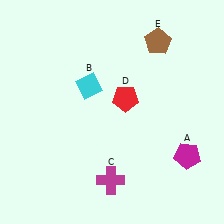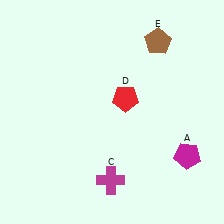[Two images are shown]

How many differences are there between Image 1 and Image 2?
There is 1 difference between the two images.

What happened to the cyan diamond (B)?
The cyan diamond (B) was removed in Image 2. It was in the top-left area of Image 1.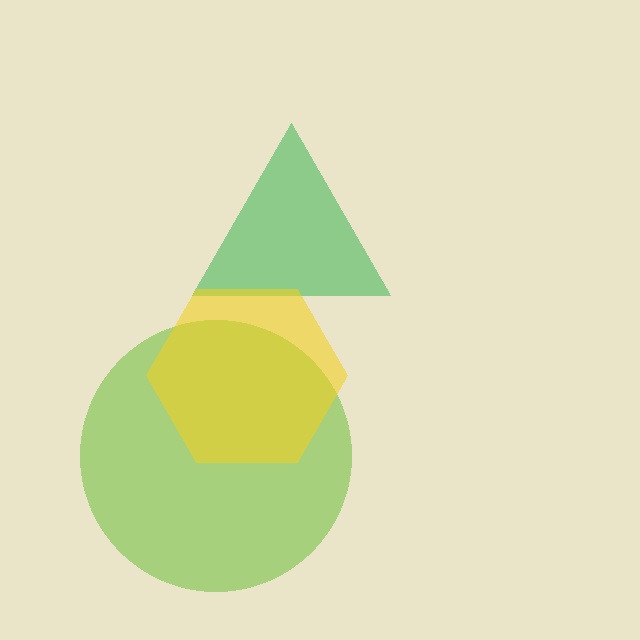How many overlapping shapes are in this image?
There are 3 overlapping shapes in the image.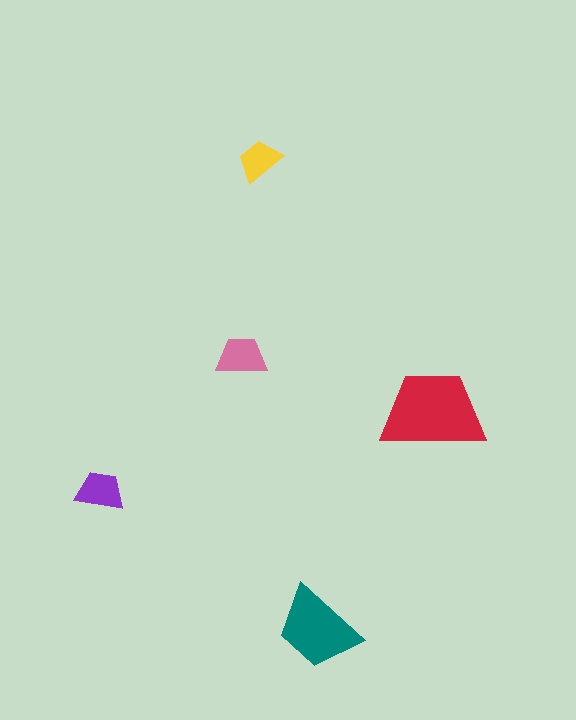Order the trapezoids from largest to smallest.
the red one, the teal one, the pink one, the purple one, the yellow one.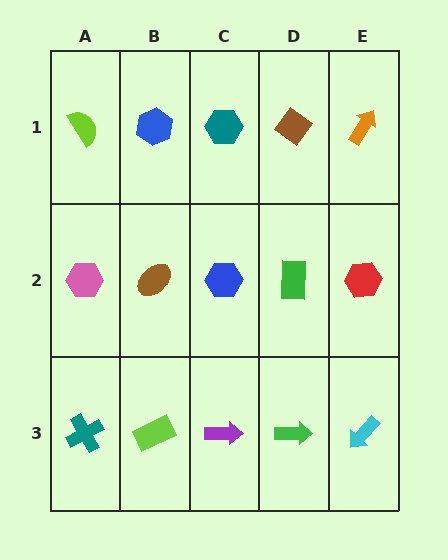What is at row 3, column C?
A purple arrow.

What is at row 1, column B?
A blue hexagon.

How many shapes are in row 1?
5 shapes.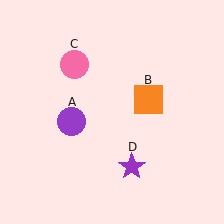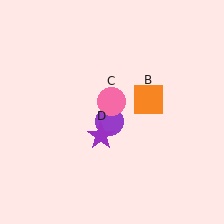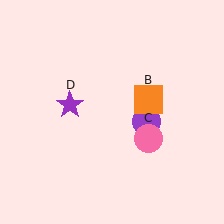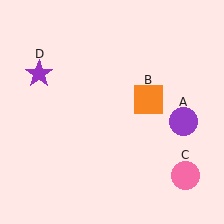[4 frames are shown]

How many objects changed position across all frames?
3 objects changed position: purple circle (object A), pink circle (object C), purple star (object D).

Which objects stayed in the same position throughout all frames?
Orange square (object B) remained stationary.